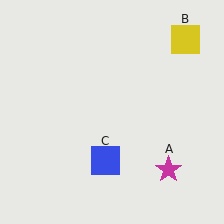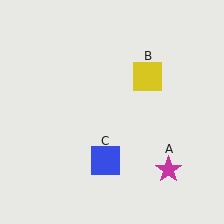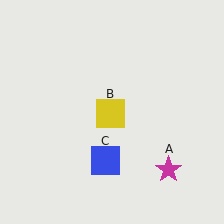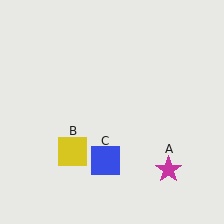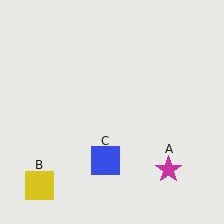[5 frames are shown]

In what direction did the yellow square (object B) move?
The yellow square (object B) moved down and to the left.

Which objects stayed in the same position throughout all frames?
Magenta star (object A) and blue square (object C) remained stationary.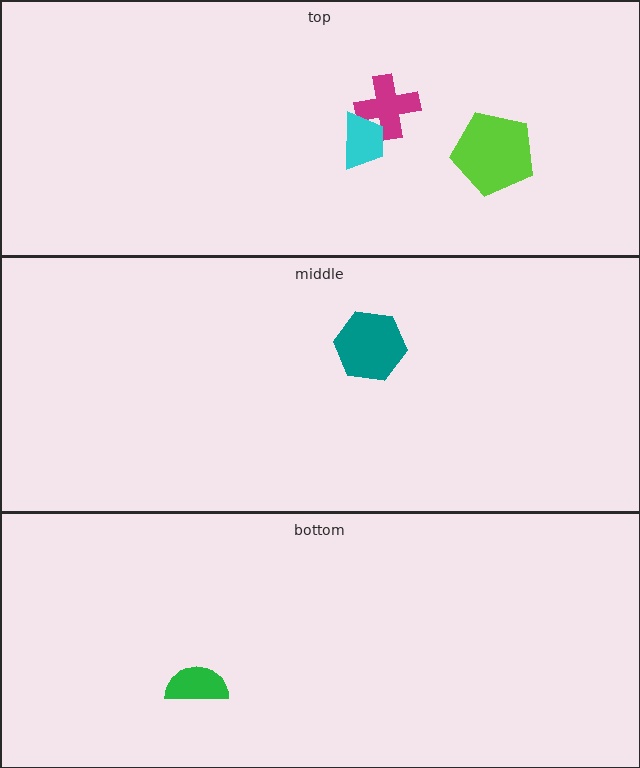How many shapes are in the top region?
3.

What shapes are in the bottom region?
The green semicircle.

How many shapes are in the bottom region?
1.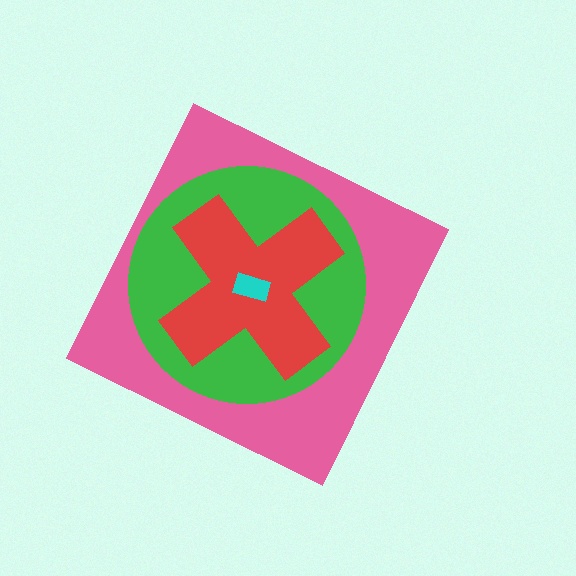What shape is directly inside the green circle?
The red cross.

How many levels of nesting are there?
4.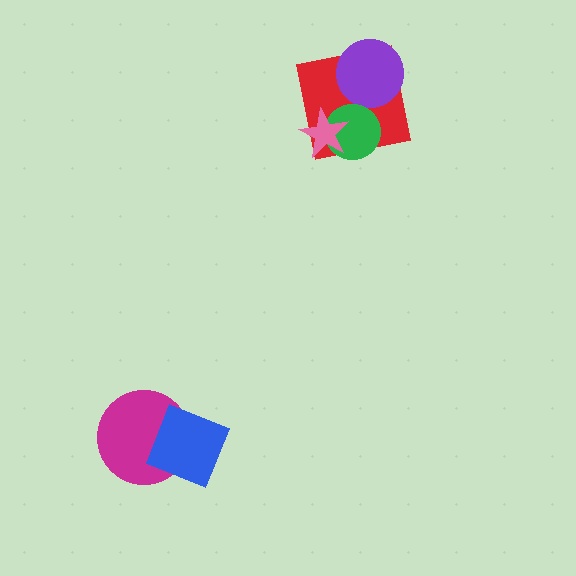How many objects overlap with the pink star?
2 objects overlap with the pink star.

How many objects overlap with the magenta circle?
1 object overlaps with the magenta circle.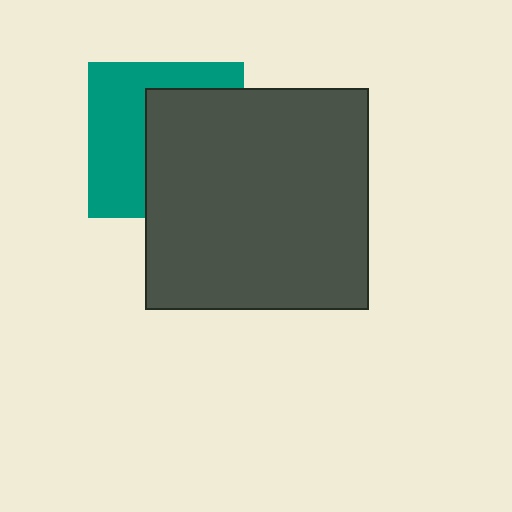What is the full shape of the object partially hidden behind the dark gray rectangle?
The partially hidden object is a teal square.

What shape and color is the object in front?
The object in front is a dark gray rectangle.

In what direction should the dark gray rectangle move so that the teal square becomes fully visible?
The dark gray rectangle should move right. That is the shortest direction to clear the overlap and leave the teal square fully visible.